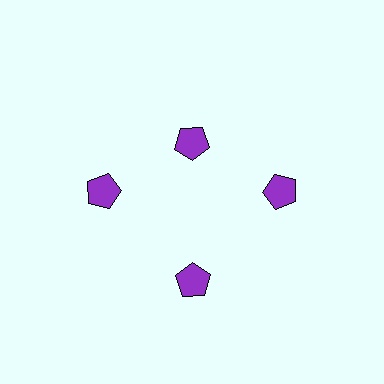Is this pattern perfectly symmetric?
No. The 4 purple pentagons are arranged in a ring, but one element near the 12 o'clock position is pulled inward toward the center, breaking the 4-fold rotational symmetry.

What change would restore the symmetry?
The symmetry would be restored by moving it outward, back onto the ring so that all 4 pentagons sit at equal angles and equal distance from the center.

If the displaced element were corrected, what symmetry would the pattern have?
It would have 4-fold rotational symmetry — the pattern would map onto itself every 90 degrees.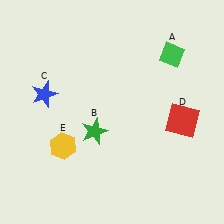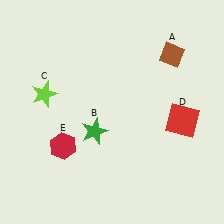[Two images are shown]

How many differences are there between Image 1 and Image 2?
There are 3 differences between the two images.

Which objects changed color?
A changed from green to brown. C changed from blue to lime. E changed from yellow to red.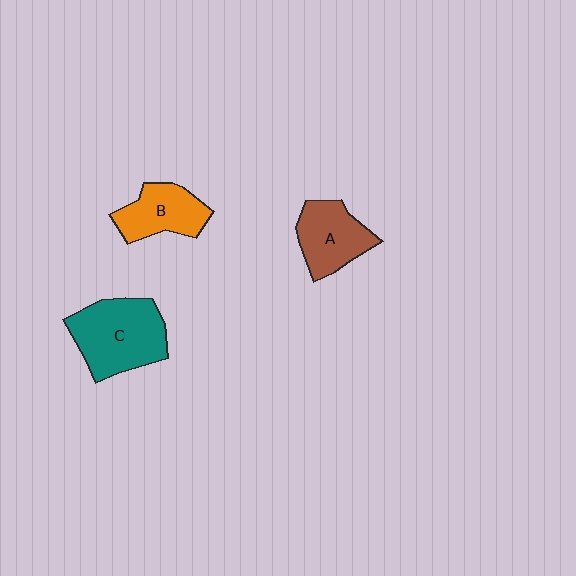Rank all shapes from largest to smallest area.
From largest to smallest: C (teal), A (brown), B (orange).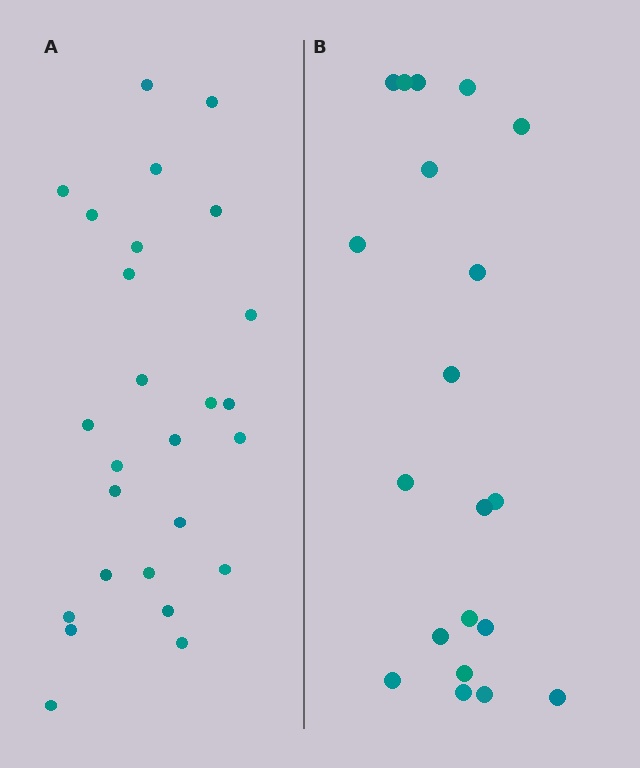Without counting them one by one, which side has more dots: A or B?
Region A (the left region) has more dots.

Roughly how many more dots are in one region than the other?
Region A has about 6 more dots than region B.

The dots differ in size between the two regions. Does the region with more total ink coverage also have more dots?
No. Region B has more total ink coverage because its dots are larger, but region A actually contains more individual dots. Total area can be misleading — the number of items is what matters here.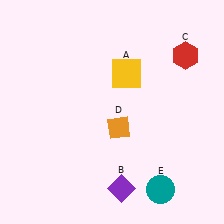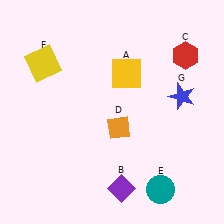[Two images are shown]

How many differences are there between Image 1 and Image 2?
There are 2 differences between the two images.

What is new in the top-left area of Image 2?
A yellow square (F) was added in the top-left area of Image 2.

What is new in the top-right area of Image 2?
A blue star (G) was added in the top-right area of Image 2.